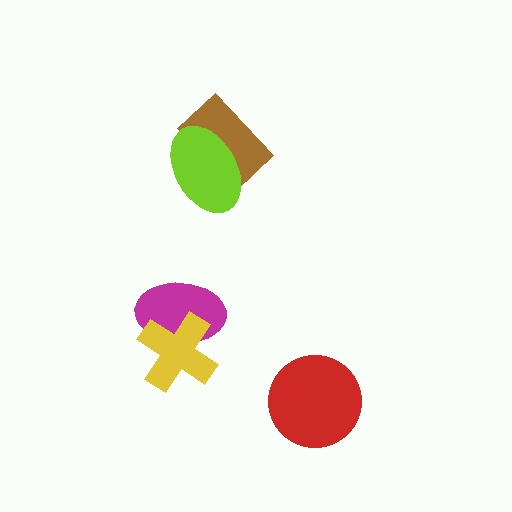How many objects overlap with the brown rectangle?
1 object overlaps with the brown rectangle.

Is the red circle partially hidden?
No, no other shape covers it.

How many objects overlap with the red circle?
0 objects overlap with the red circle.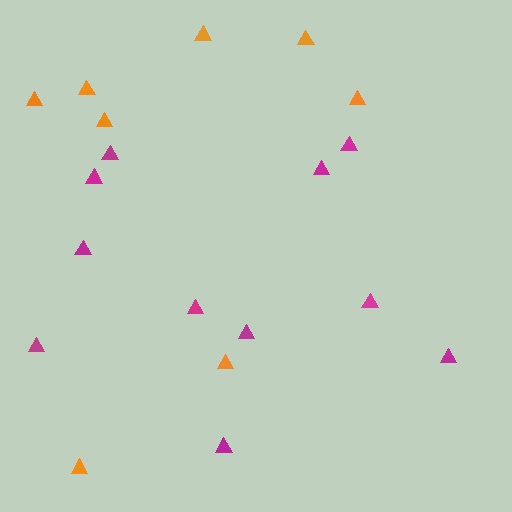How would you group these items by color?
There are 2 groups: one group of orange triangles (8) and one group of magenta triangles (11).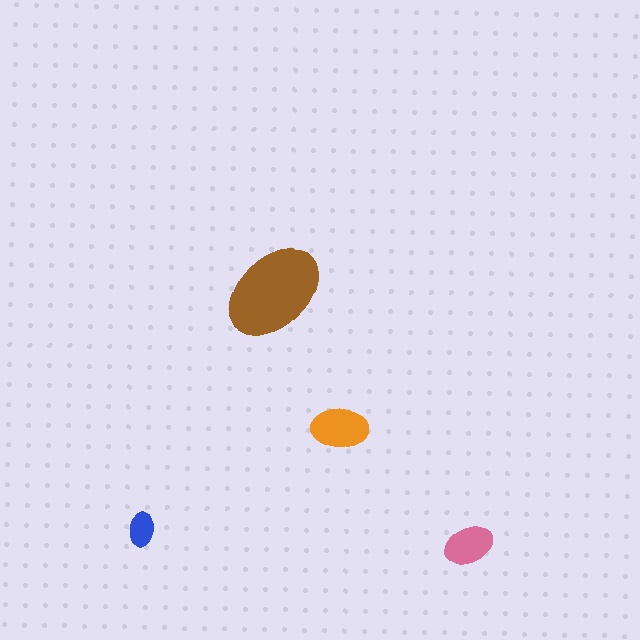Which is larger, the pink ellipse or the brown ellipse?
The brown one.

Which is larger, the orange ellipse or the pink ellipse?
The orange one.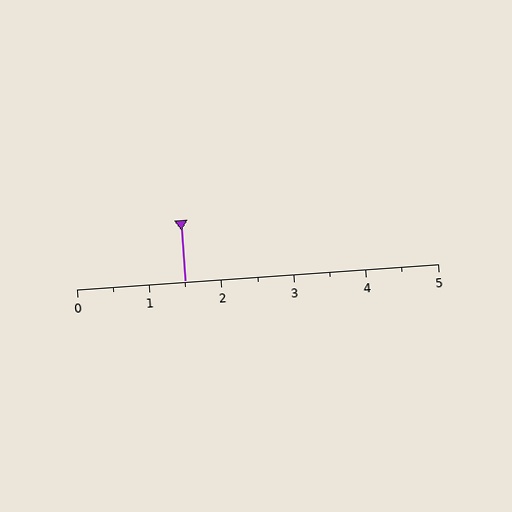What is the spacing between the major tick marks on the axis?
The major ticks are spaced 1 apart.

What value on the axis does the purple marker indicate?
The marker indicates approximately 1.5.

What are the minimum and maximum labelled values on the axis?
The axis runs from 0 to 5.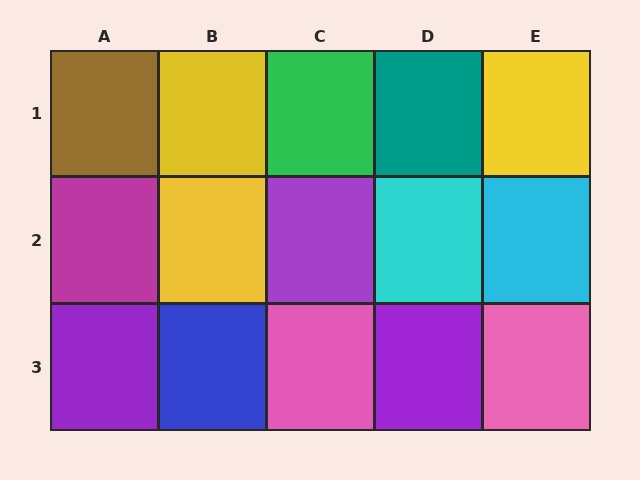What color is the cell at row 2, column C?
Purple.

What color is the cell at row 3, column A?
Purple.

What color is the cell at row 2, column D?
Cyan.